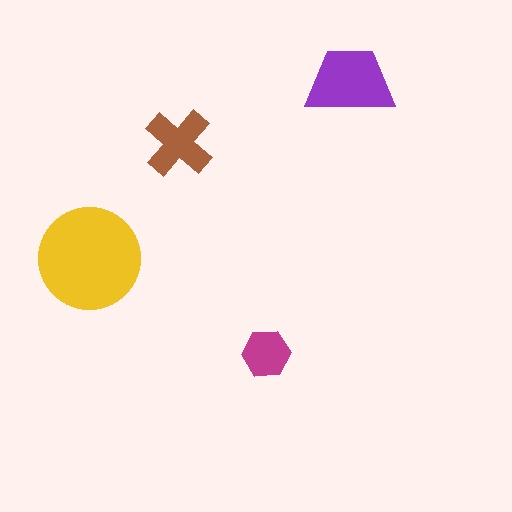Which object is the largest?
The yellow circle.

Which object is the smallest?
The magenta hexagon.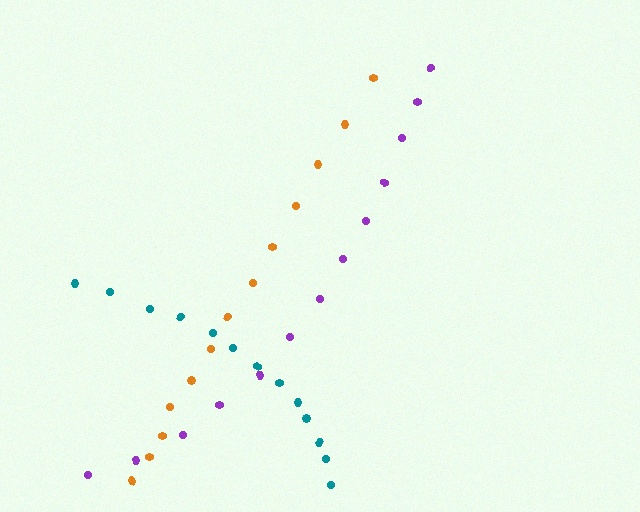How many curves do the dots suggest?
There are 3 distinct paths.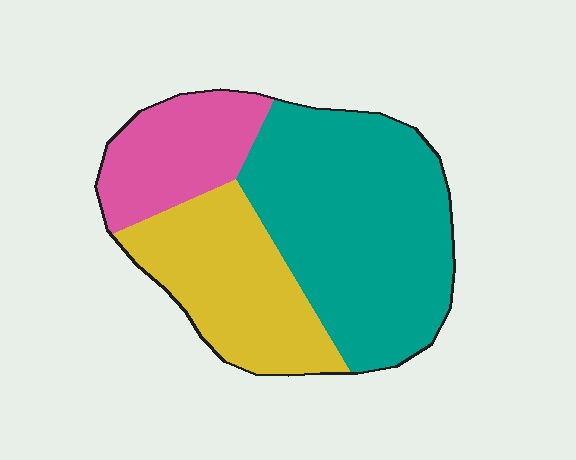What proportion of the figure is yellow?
Yellow covers roughly 30% of the figure.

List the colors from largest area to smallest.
From largest to smallest: teal, yellow, pink.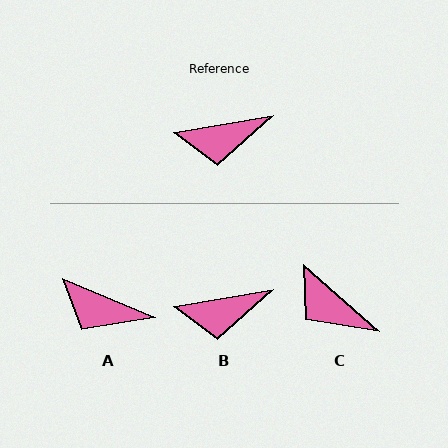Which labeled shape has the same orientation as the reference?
B.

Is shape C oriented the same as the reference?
No, it is off by about 51 degrees.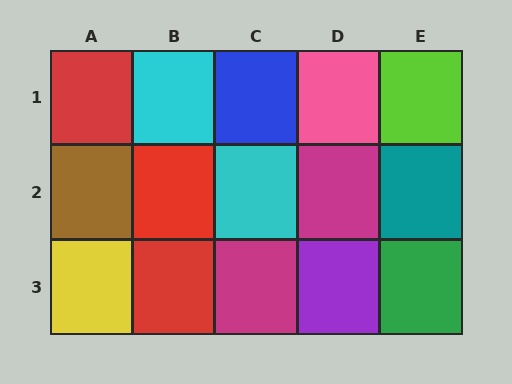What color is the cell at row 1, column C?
Blue.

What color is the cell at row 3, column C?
Magenta.